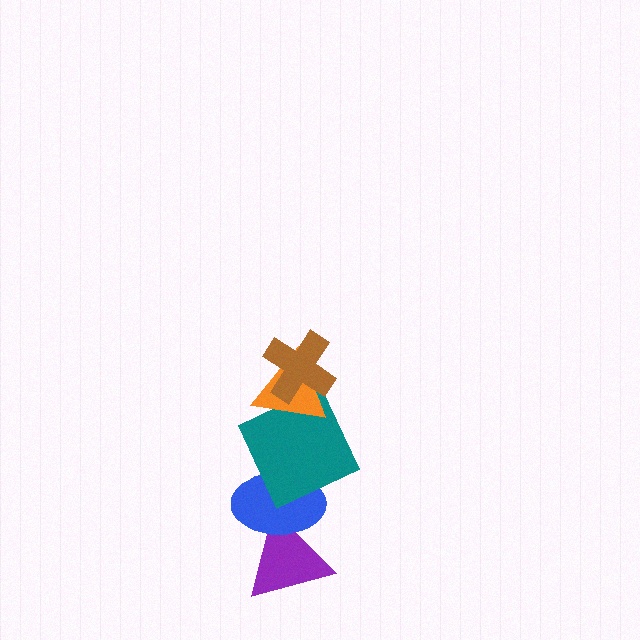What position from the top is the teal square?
The teal square is 3rd from the top.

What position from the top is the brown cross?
The brown cross is 1st from the top.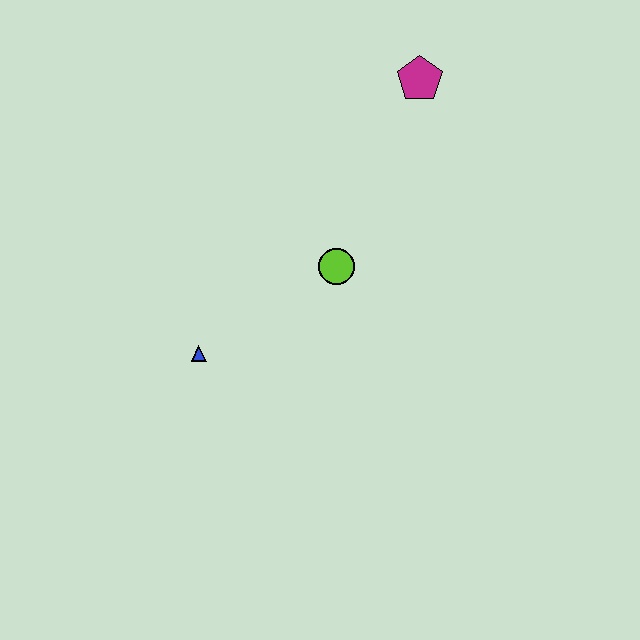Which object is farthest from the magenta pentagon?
The blue triangle is farthest from the magenta pentagon.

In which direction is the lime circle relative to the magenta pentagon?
The lime circle is below the magenta pentagon.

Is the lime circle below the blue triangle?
No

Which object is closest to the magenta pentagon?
The lime circle is closest to the magenta pentagon.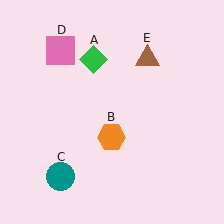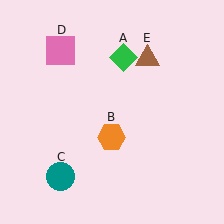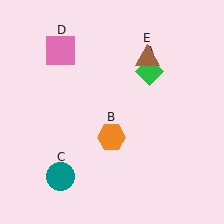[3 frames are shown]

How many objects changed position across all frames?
1 object changed position: green diamond (object A).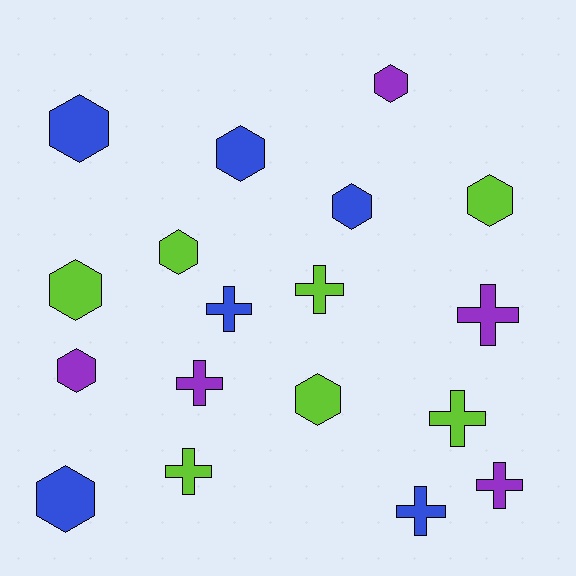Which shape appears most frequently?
Hexagon, with 10 objects.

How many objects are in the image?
There are 18 objects.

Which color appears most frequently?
Lime, with 7 objects.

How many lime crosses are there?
There are 3 lime crosses.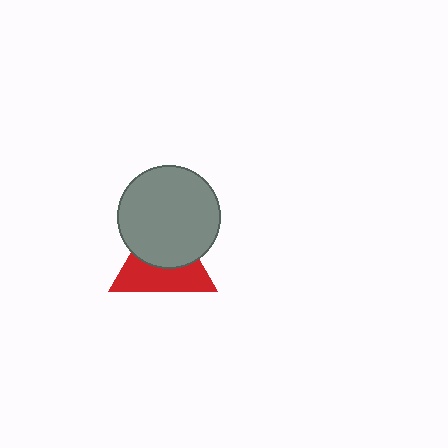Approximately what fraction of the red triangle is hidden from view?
Roughly 51% of the red triangle is hidden behind the gray circle.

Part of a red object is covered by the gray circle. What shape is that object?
It is a triangle.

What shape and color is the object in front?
The object in front is a gray circle.